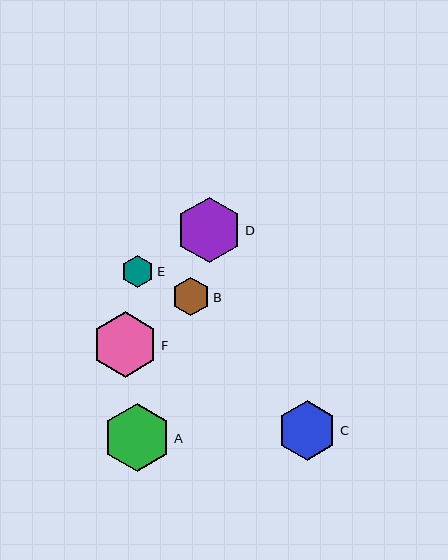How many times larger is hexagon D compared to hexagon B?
Hexagon D is approximately 1.7 times the size of hexagon B.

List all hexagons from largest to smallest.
From largest to smallest: A, F, D, C, B, E.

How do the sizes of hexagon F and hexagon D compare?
Hexagon F and hexagon D are approximately the same size.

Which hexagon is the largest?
Hexagon A is the largest with a size of approximately 68 pixels.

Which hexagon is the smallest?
Hexagon E is the smallest with a size of approximately 32 pixels.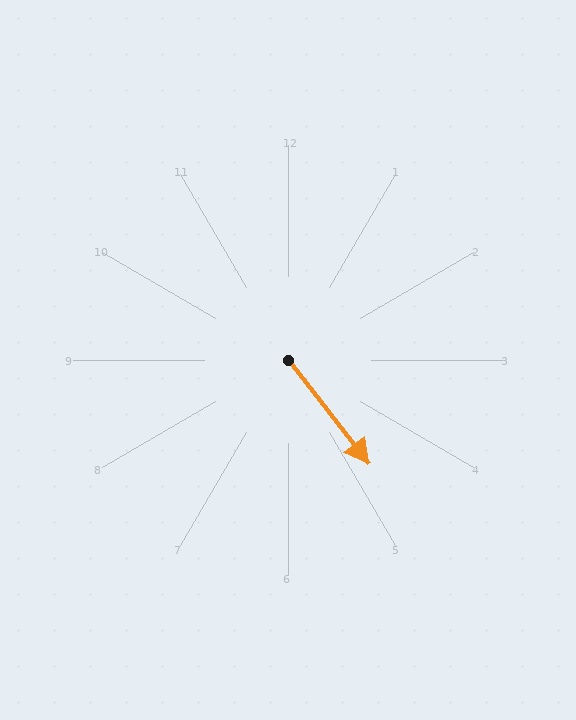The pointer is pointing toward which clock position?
Roughly 5 o'clock.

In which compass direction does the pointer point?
Southeast.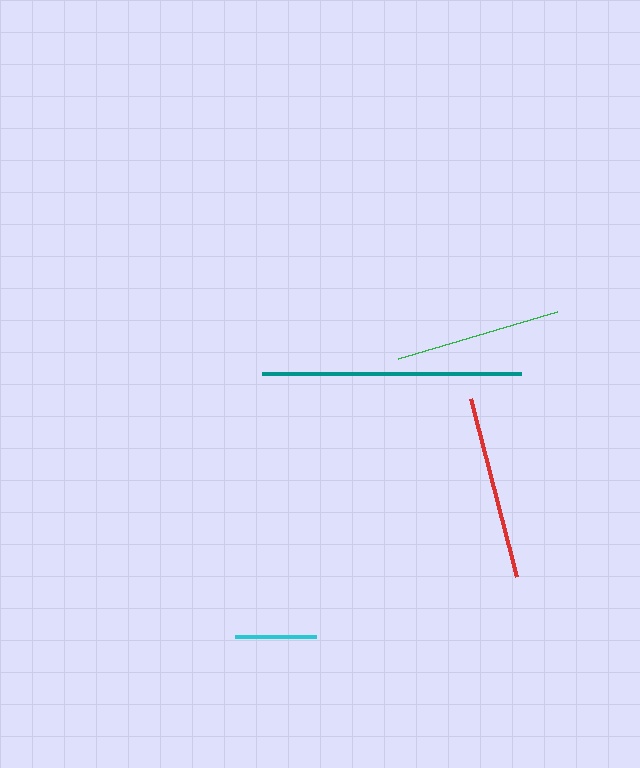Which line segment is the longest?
The teal line is the longest at approximately 258 pixels.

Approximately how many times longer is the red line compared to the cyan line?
The red line is approximately 2.3 times the length of the cyan line.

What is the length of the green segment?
The green segment is approximately 167 pixels long.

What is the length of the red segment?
The red segment is approximately 183 pixels long.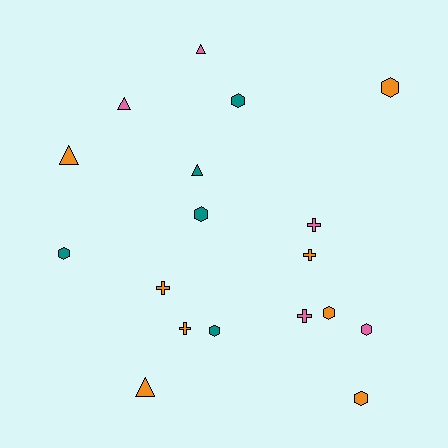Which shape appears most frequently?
Hexagon, with 8 objects.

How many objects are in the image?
There are 18 objects.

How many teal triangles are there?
There is 1 teal triangle.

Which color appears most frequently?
Orange, with 8 objects.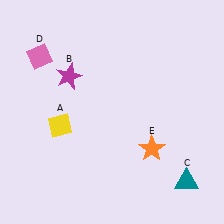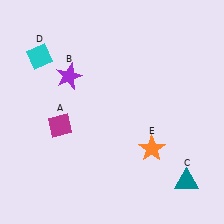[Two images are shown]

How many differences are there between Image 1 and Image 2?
There are 3 differences between the two images.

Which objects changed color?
A changed from yellow to magenta. B changed from magenta to purple. D changed from pink to cyan.